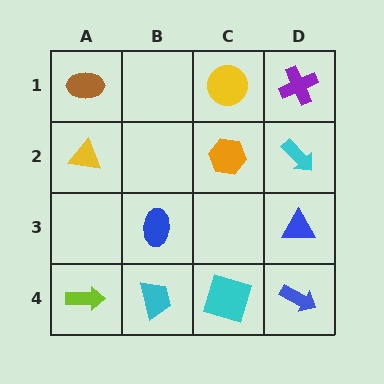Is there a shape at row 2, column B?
No, that cell is empty.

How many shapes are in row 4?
4 shapes.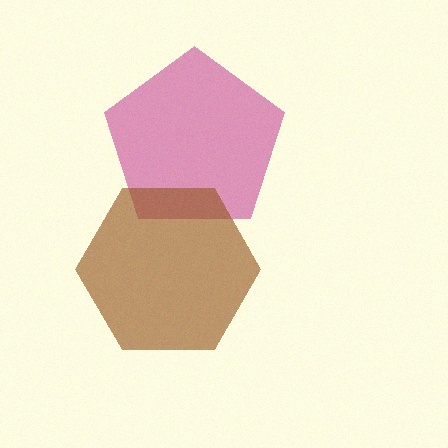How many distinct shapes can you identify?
There are 2 distinct shapes: a magenta pentagon, a brown hexagon.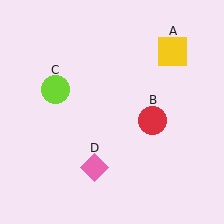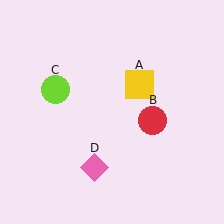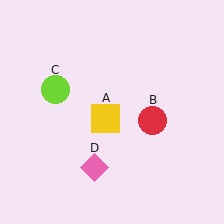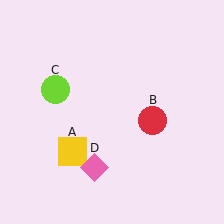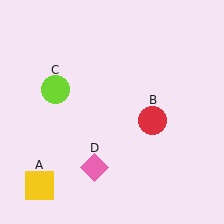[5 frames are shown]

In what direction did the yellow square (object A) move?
The yellow square (object A) moved down and to the left.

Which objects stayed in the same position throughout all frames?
Red circle (object B) and lime circle (object C) and pink diamond (object D) remained stationary.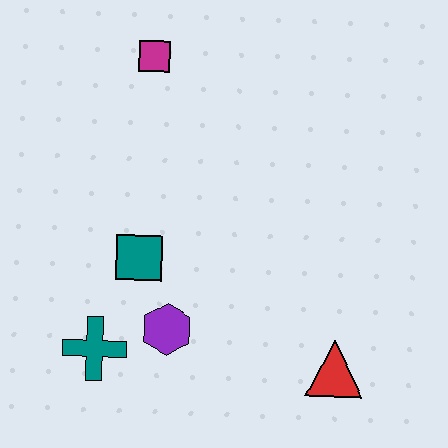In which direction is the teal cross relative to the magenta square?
The teal cross is below the magenta square.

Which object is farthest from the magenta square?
The red triangle is farthest from the magenta square.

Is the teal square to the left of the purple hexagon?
Yes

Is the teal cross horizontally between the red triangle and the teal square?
No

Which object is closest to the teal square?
The purple hexagon is closest to the teal square.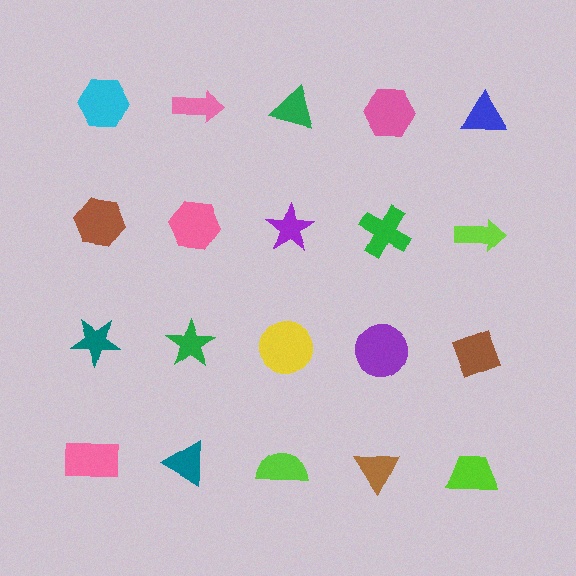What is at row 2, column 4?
A green cross.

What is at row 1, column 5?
A blue triangle.